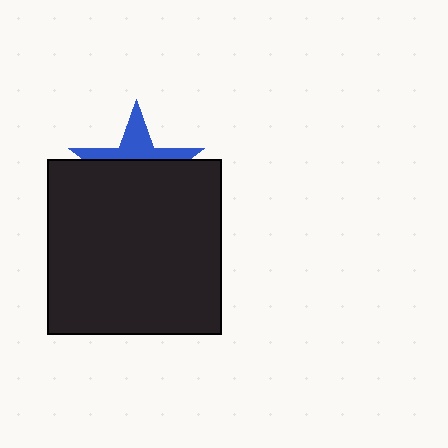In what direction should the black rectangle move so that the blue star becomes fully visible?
The black rectangle should move down. That is the shortest direction to clear the overlap and leave the blue star fully visible.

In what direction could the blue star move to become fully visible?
The blue star could move up. That would shift it out from behind the black rectangle entirely.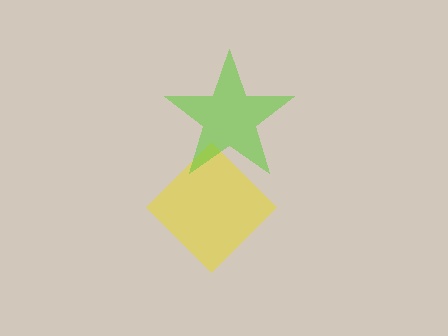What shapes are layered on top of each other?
The layered shapes are: a yellow diamond, a lime star.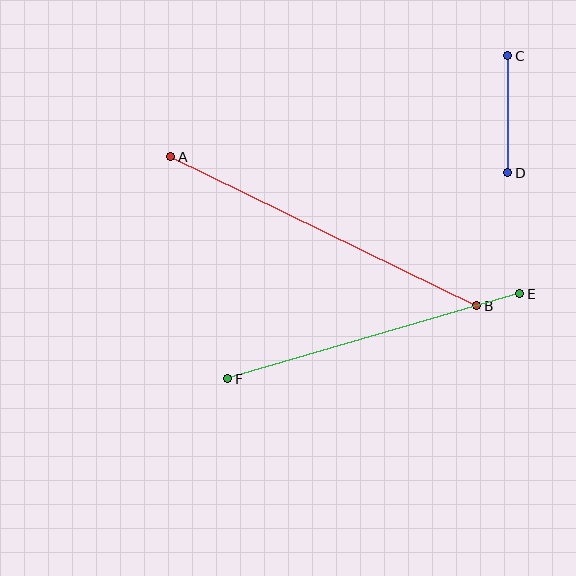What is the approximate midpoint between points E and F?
The midpoint is at approximately (374, 336) pixels.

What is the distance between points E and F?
The distance is approximately 304 pixels.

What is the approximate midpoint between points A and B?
The midpoint is at approximately (324, 231) pixels.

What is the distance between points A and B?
The distance is approximately 340 pixels.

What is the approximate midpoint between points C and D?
The midpoint is at approximately (508, 114) pixels.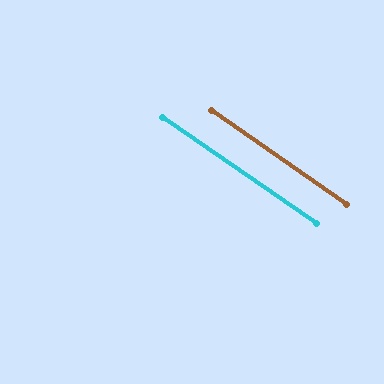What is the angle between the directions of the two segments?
Approximately 0 degrees.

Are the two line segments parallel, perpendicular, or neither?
Parallel — their directions differ by only 0.5°.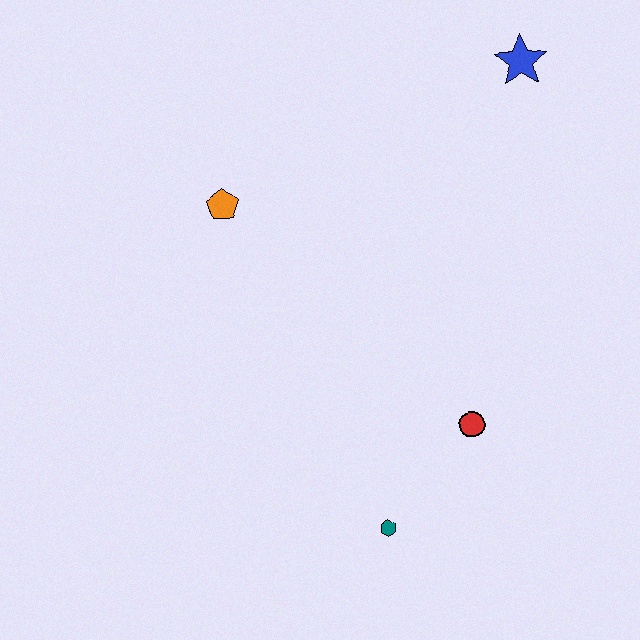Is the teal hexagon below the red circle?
Yes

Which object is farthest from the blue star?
The teal hexagon is farthest from the blue star.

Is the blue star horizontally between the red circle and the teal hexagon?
No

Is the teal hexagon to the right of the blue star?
No